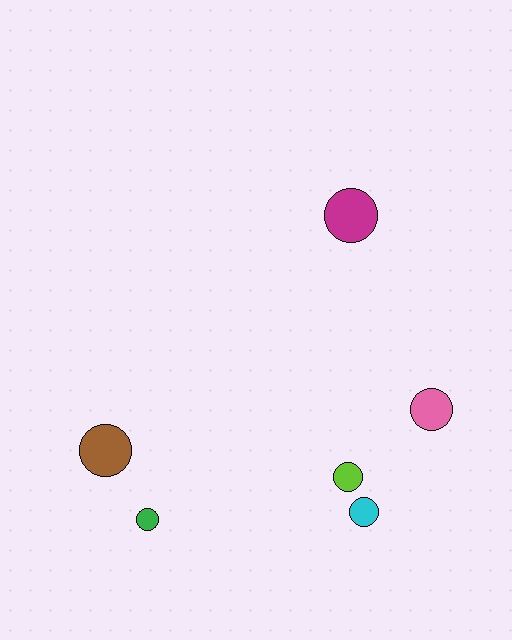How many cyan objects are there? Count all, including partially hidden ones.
There is 1 cyan object.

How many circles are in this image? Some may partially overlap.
There are 6 circles.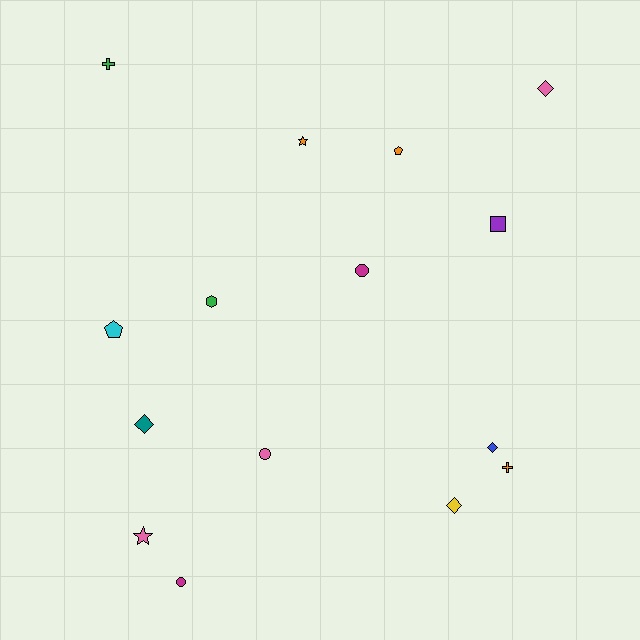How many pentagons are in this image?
There are 2 pentagons.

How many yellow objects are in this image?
There is 1 yellow object.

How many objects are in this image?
There are 15 objects.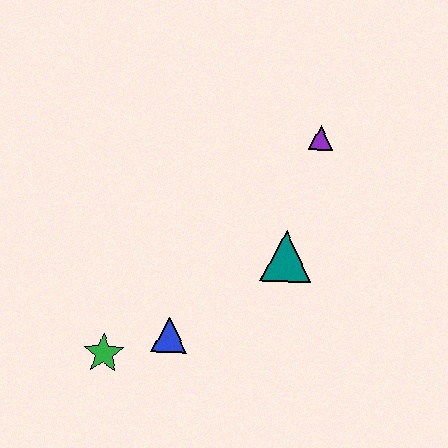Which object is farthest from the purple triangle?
The green star is farthest from the purple triangle.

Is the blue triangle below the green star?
No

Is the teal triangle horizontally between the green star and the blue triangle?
No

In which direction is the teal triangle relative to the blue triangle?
The teal triangle is to the right of the blue triangle.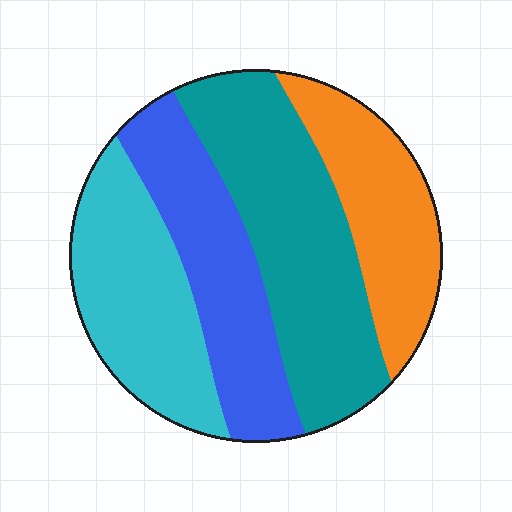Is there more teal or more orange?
Teal.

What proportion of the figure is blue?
Blue covers about 25% of the figure.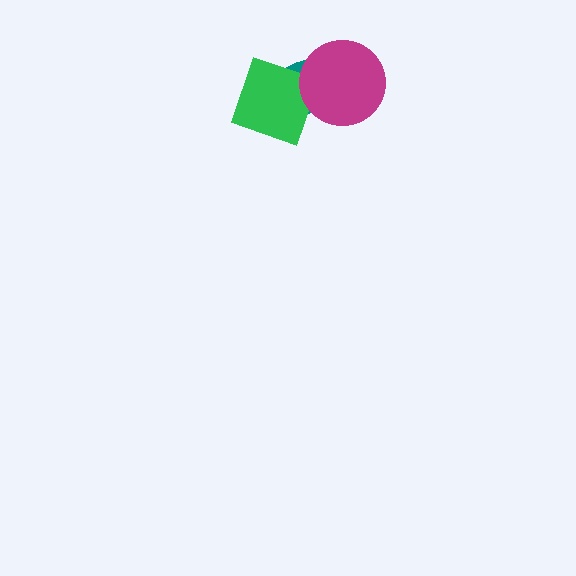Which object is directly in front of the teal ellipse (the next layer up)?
The green square is directly in front of the teal ellipse.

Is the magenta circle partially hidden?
No, no other shape covers it.